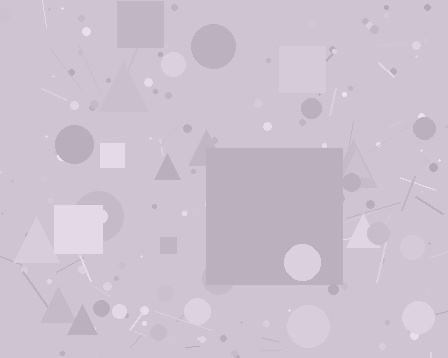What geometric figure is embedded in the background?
A square is embedded in the background.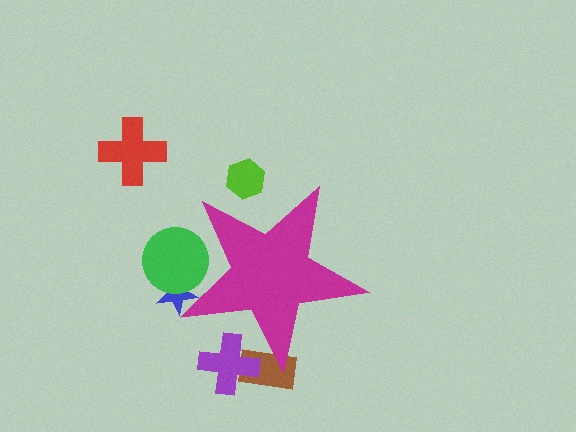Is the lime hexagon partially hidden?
Yes, the lime hexagon is partially hidden behind the magenta star.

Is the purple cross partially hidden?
Yes, the purple cross is partially hidden behind the magenta star.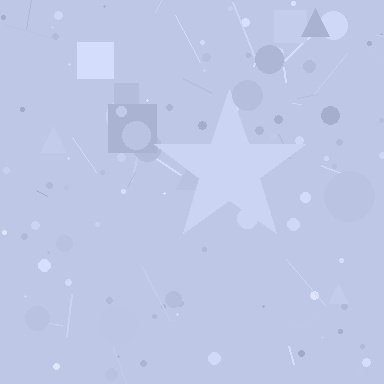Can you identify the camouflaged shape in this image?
The camouflaged shape is a star.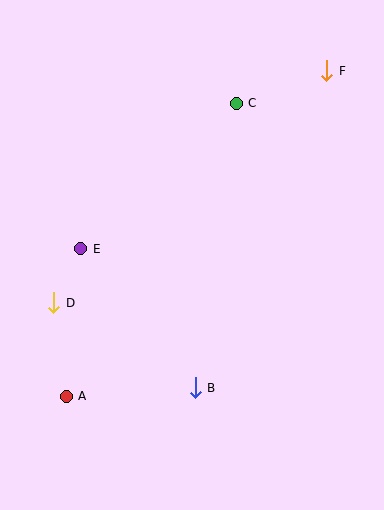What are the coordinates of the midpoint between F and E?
The midpoint between F and E is at (204, 160).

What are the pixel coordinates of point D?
Point D is at (54, 303).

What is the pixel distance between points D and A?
The distance between D and A is 94 pixels.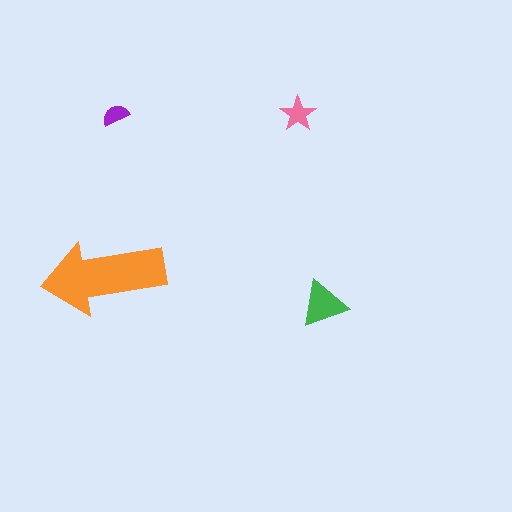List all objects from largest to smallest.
The orange arrow, the green triangle, the pink star, the purple semicircle.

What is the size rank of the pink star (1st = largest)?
3rd.